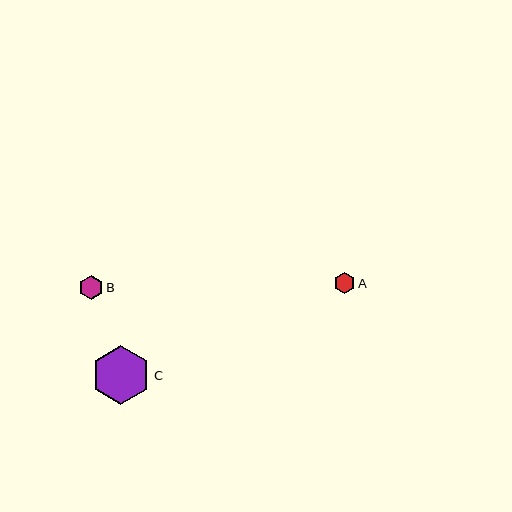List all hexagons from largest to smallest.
From largest to smallest: C, B, A.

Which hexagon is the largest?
Hexagon C is the largest with a size of approximately 60 pixels.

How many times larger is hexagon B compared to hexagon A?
Hexagon B is approximately 1.2 times the size of hexagon A.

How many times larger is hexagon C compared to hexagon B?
Hexagon C is approximately 2.5 times the size of hexagon B.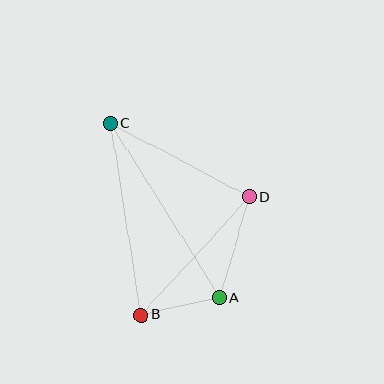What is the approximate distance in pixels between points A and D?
The distance between A and D is approximately 104 pixels.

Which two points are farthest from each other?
Points A and C are farthest from each other.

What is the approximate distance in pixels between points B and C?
The distance between B and C is approximately 194 pixels.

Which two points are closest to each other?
Points A and B are closest to each other.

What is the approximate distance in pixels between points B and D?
The distance between B and D is approximately 160 pixels.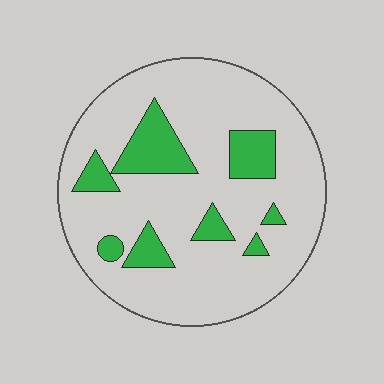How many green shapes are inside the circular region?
8.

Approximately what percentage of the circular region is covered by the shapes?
Approximately 20%.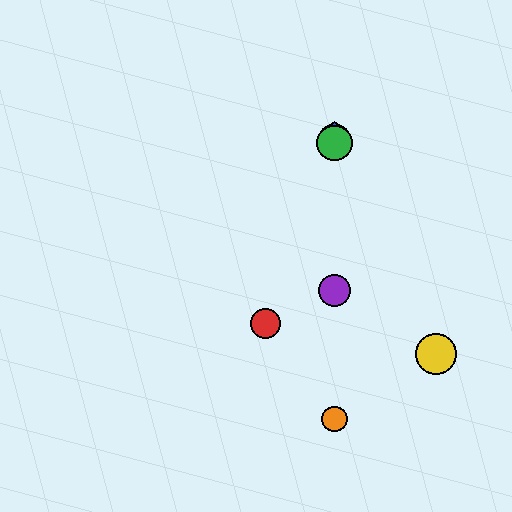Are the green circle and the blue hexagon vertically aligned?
Yes, both are at x≈335.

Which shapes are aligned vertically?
The blue hexagon, the green circle, the purple circle, the orange circle are aligned vertically.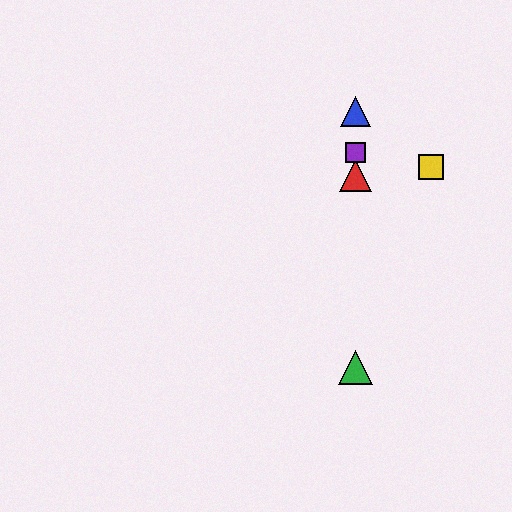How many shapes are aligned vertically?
4 shapes (the red triangle, the blue triangle, the green triangle, the purple square) are aligned vertically.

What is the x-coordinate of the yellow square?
The yellow square is at x≈431.